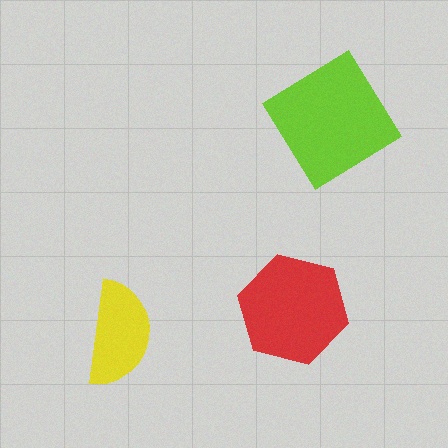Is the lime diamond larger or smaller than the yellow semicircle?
Larger.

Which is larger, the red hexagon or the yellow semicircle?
The red hexagon.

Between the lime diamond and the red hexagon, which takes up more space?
The lime diamond.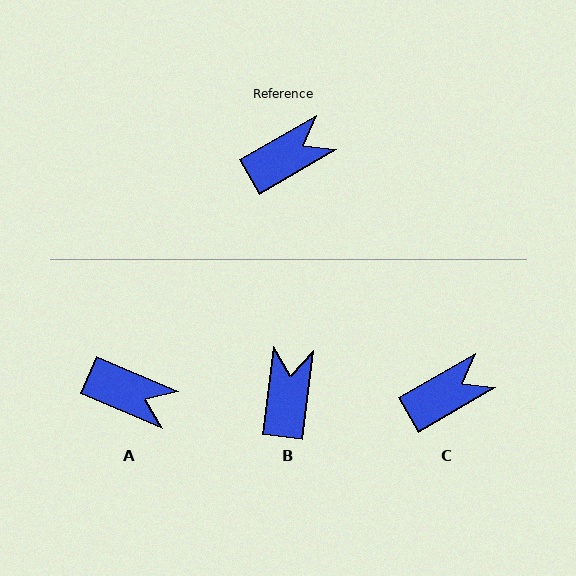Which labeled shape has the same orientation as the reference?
C.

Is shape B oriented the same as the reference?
No, it is off by about 53 degrees.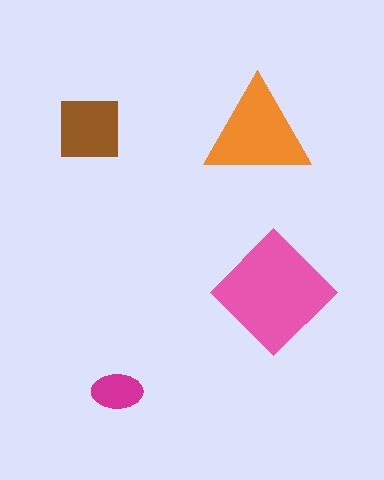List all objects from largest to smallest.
The pink diamond, the orange triangle, the brown square, the magenta ellipse.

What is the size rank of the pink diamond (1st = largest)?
1st.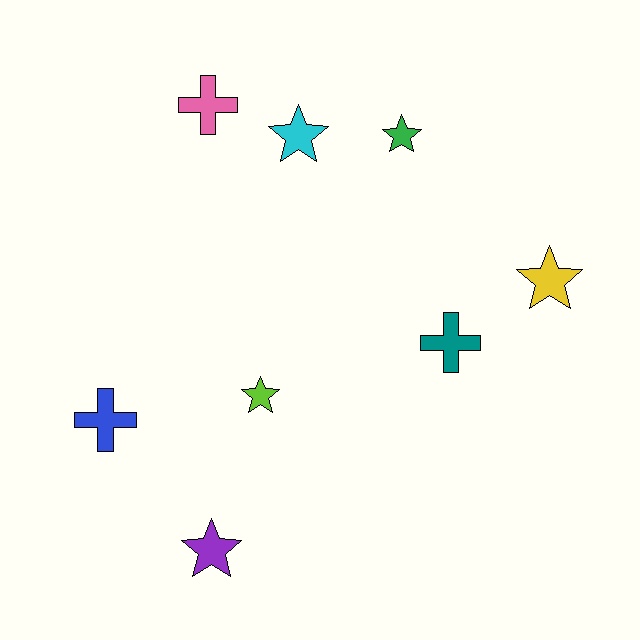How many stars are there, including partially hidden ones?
There are 5 stars.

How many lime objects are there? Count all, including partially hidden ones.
There is 1 lime object.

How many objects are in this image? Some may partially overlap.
There are 8 objects.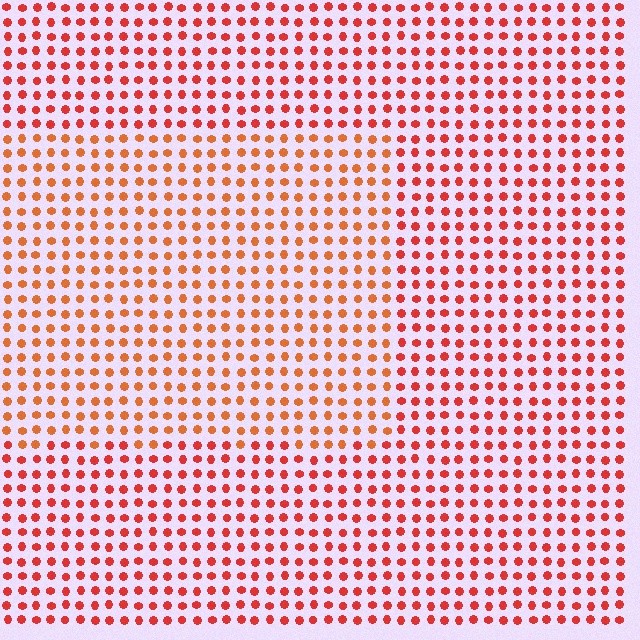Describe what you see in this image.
The image is filled with small red elements in a uniform arrangement. A rectangle-shaped region is visible where the elements are tinted to a slightly different hue, forming a subtle color boundary.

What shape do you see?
I see a rectangle.